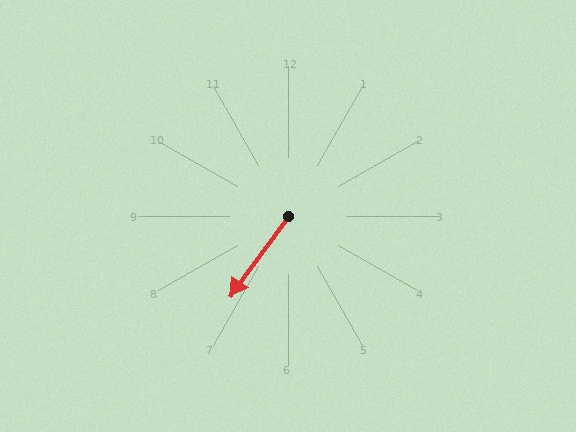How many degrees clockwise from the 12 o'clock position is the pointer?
Approximately 216 degrees.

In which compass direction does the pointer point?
Southwest.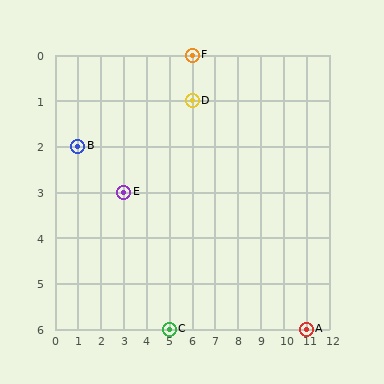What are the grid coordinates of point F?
Point F is at grid coordinates (6, 0).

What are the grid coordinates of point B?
Point B is at grid coordinates (1, 2).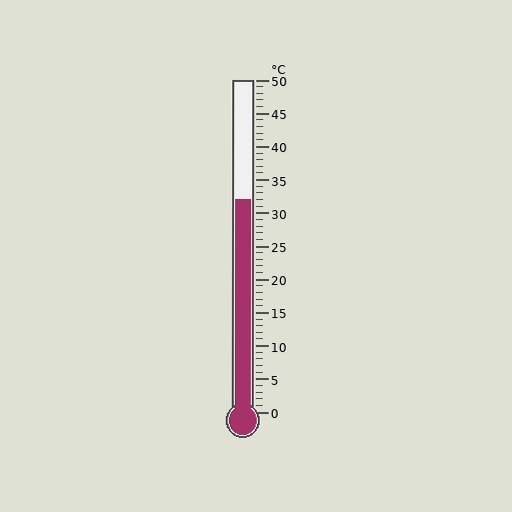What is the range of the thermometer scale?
The thermometer scale ranges from 0°C to 50°C.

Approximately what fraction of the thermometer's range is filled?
The thermometer is filled to approximately 65% of its range.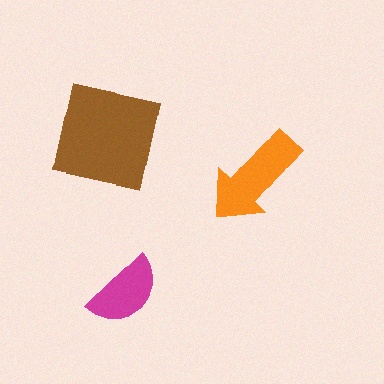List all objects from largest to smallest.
The brown square, the orange arrow, the magenta semicircle.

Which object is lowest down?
The magenta semicircle is bottommost.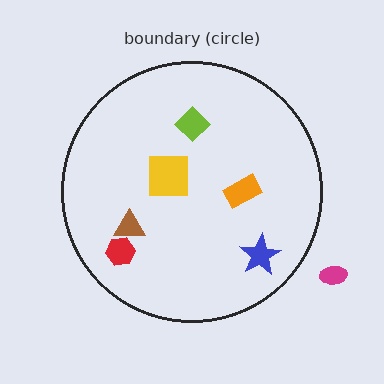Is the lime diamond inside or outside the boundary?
Inside.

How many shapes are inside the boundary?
6 inside, 1 outside.